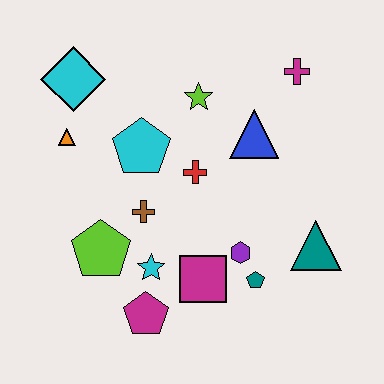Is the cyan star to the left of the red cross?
Yes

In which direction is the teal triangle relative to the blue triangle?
The teal triangle is below the blue triangle.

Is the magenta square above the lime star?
No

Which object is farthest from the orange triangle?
The teal triangle is farthest from the orange triangle.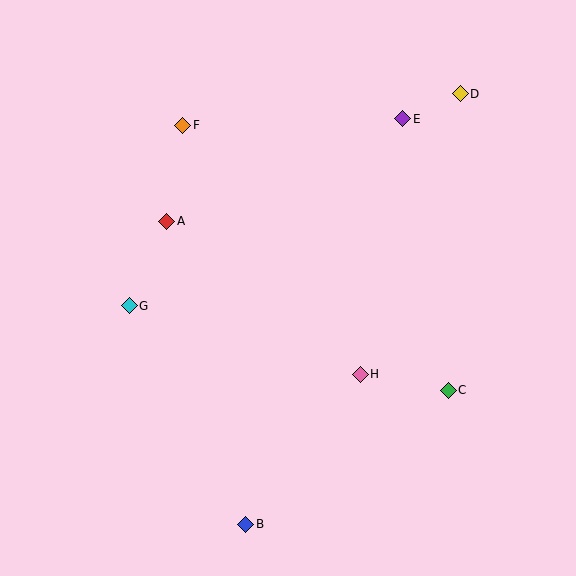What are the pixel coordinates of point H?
Point H is at (360, 374).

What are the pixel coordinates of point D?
Point D is at (460, 94).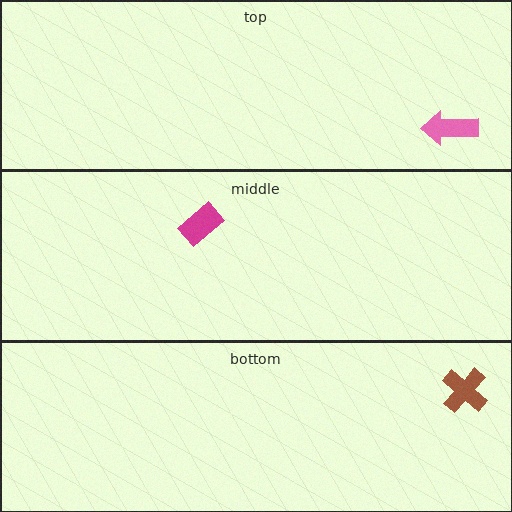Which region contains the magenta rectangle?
The middle region.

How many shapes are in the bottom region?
1.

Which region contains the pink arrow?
The top region.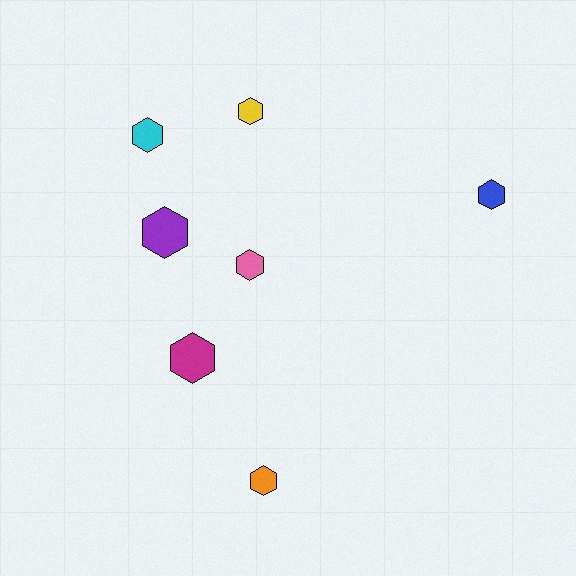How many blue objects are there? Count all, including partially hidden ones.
There is 1 blue object.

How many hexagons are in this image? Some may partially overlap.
There are 7 hexagons.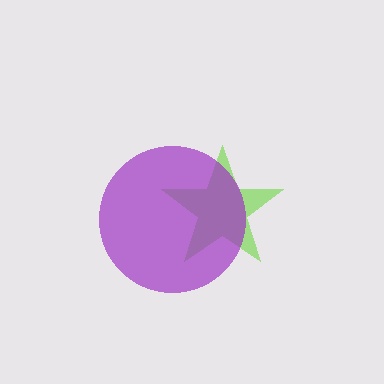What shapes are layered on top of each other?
The layered shapes are: a lime star, a purple circle.